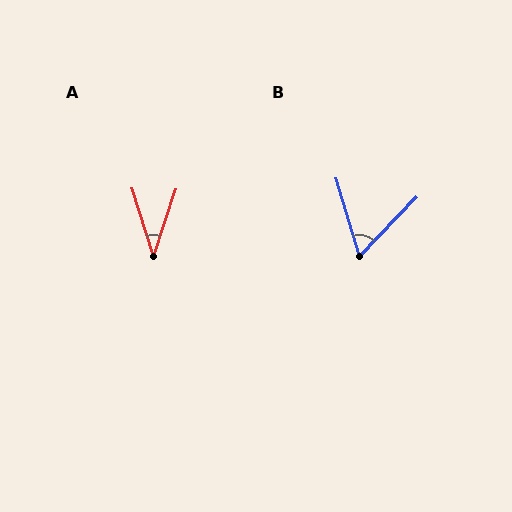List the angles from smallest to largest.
A (36°), B (61°).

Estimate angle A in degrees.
Approximately 36 degrees.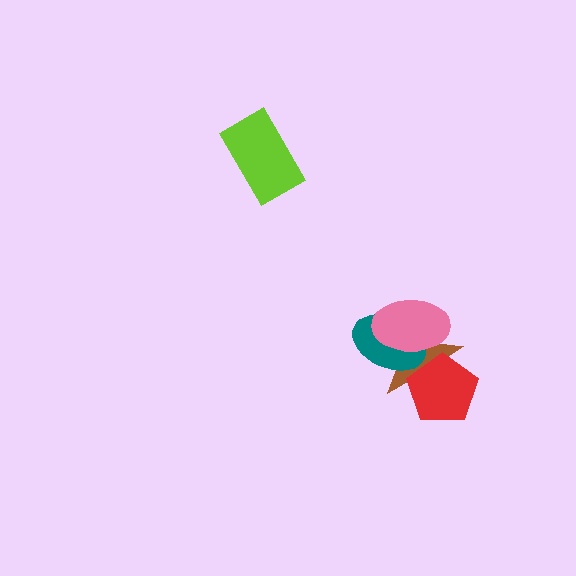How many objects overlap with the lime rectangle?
0 objects overlap with the lime rectangle.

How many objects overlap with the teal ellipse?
2 objects overlap with the teal ellipse.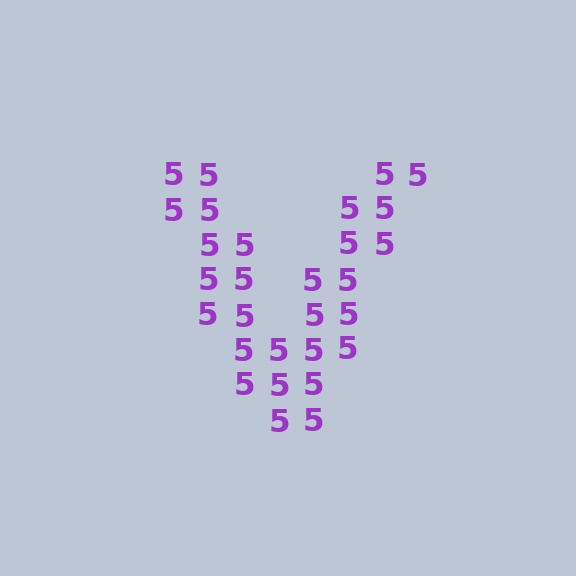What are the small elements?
The small elements are digit 5's.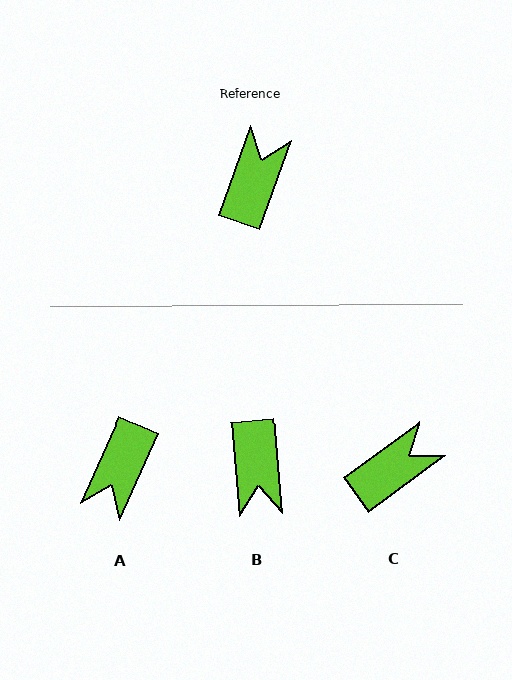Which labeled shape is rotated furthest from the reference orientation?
A, about 176 degrees away.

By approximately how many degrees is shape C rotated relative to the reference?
Approximately 34 degrees clockwise.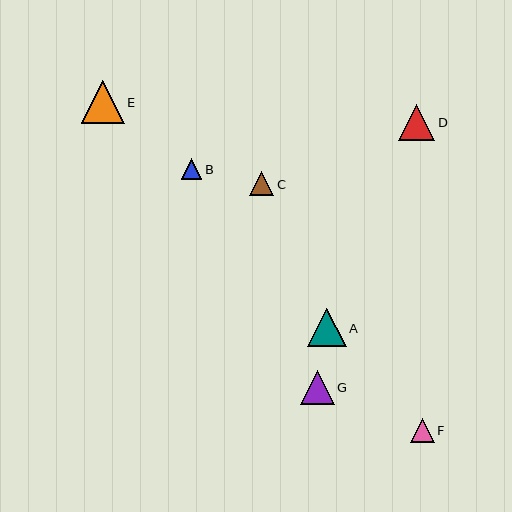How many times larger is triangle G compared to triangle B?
Triangle G is approximately 1.6 times the size of triangle B.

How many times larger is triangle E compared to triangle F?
Triangle E is approximately 1.8 times the size of triangle F.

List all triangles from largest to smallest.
From largest to smallest: E, A, D, G, C, F, B.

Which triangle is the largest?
Triangle E is the largest with a size of approximately 42 pixels.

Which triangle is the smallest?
Triangle B is the smallest with a size of approximately 21 pixels.